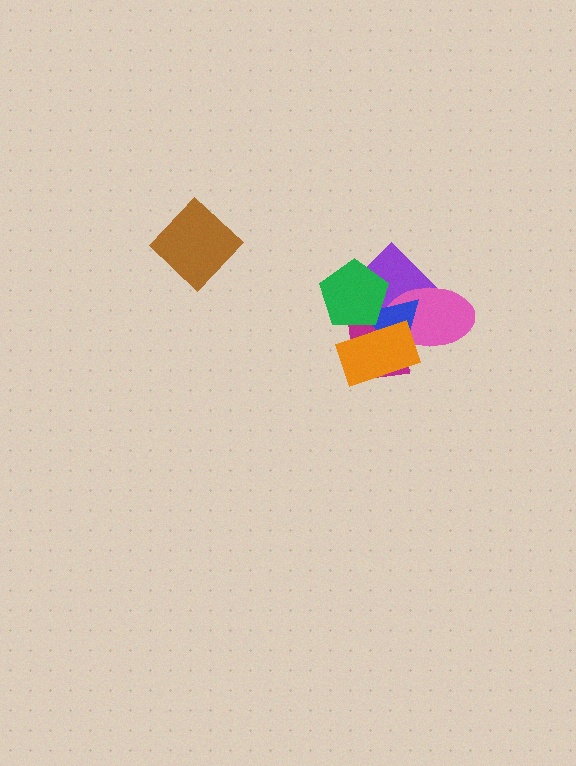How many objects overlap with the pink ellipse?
4 objects overlap with the pink ellipse.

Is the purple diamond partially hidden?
Yes, it is partially covered by another shape.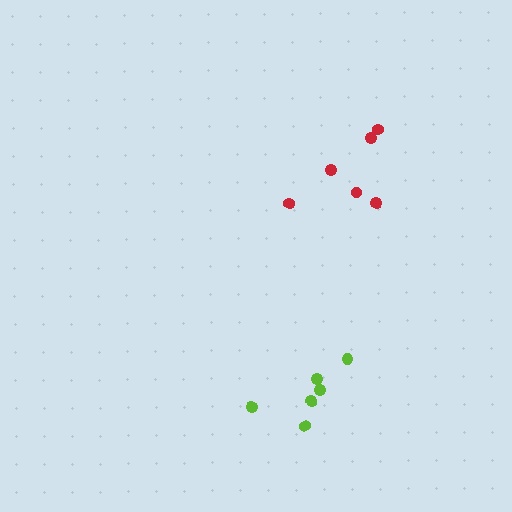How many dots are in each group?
Group 1: 6 dots, Group 2: 6 dots (12 total).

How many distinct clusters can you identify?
There are 2 distinct clusters.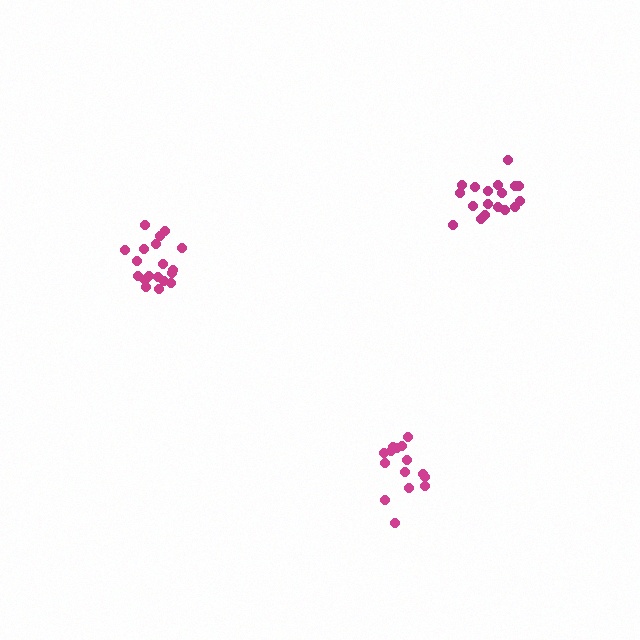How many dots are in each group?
Group 1: 19 dots, Group 2: 15 dots, Group 3: 18 dots (52 total).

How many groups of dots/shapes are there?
There are 3 groups.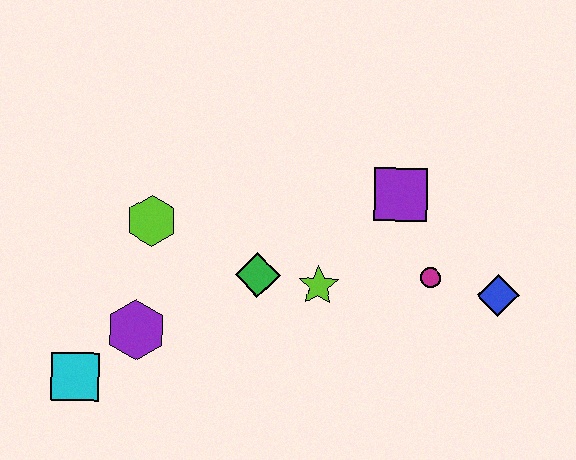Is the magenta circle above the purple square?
No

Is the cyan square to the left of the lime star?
Yes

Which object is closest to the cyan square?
The purple hexagon is closest to the cyan square.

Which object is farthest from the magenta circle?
The cyan square is farthest from the magenta circle.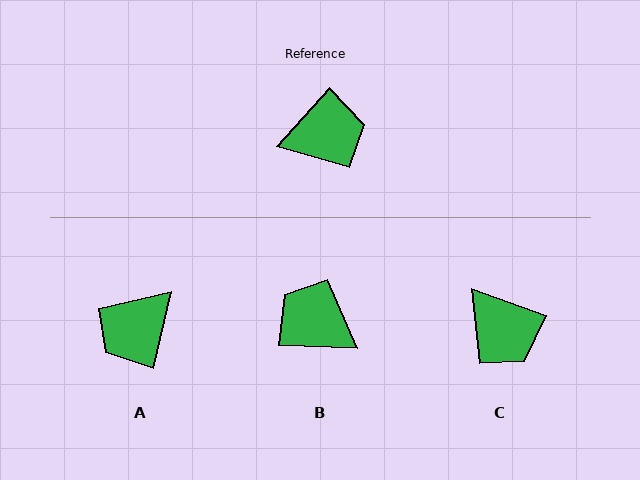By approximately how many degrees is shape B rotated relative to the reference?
Approximately 130 degrees counter-clockwise.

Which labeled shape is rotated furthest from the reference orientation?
A, about 151 degrees away.